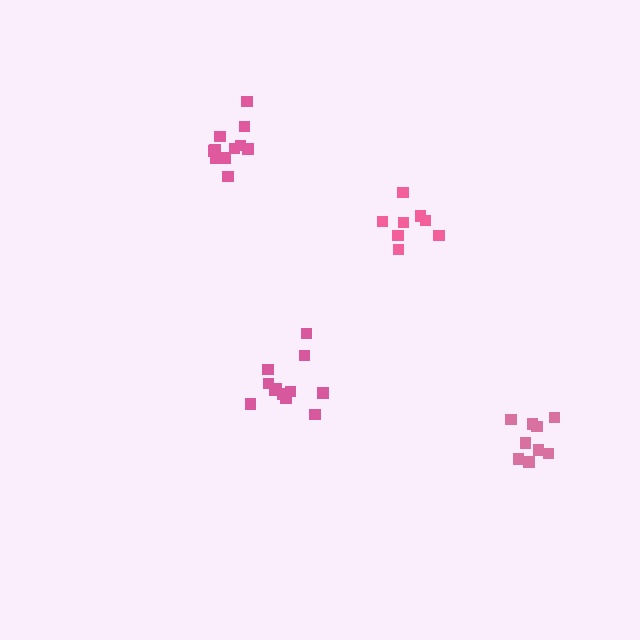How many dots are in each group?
Group 1: 12 dots, Group 2: 8 dots, Group 3: 11 dots, Group 4: 9 dots (40 total).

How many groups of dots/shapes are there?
There are 4 groups.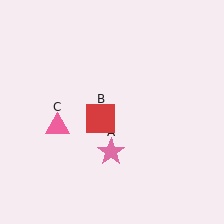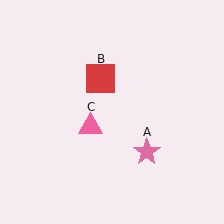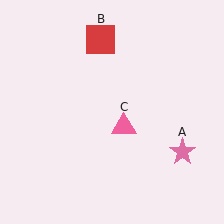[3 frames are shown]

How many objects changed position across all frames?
3 objects changed position: pink star (object A), red square (object B), pink triangle (object C).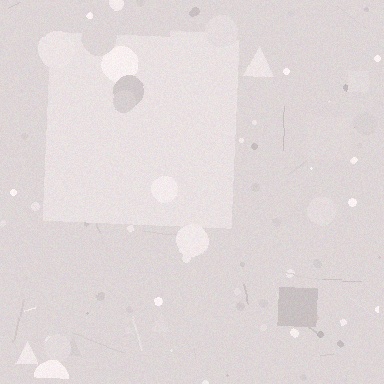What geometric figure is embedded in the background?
A square is embedded in the background.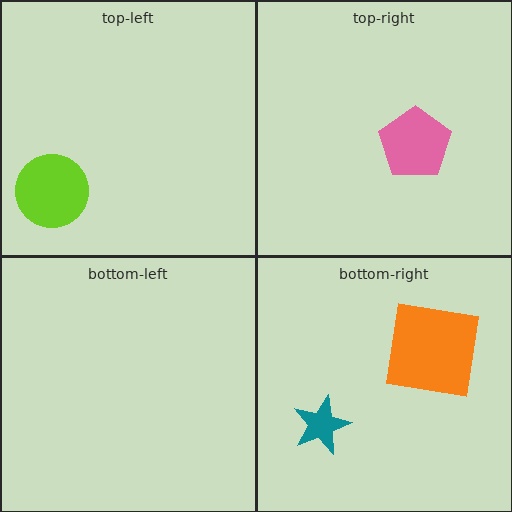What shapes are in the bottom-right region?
The orange square, the teal star.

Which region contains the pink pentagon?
The top-right region.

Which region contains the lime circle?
The top-left region.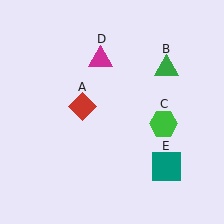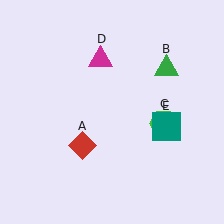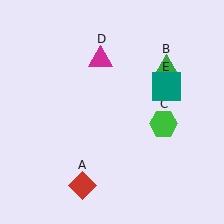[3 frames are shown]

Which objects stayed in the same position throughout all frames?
Green triangle (object B) and green hexagon (object C) and magenta triangle (object D) remained stationary.